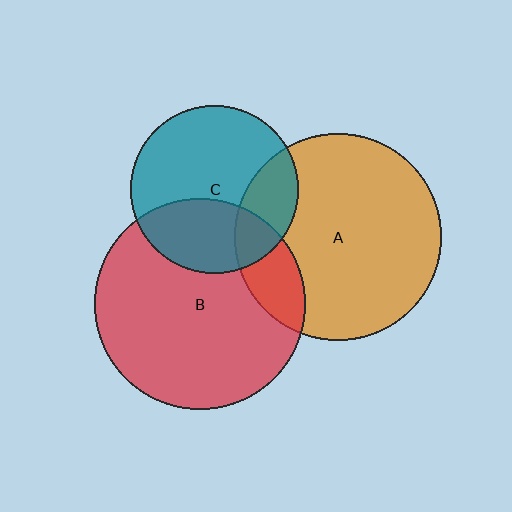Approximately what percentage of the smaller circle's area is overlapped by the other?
Approximately 35%.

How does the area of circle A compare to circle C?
Approximately 1.5 times.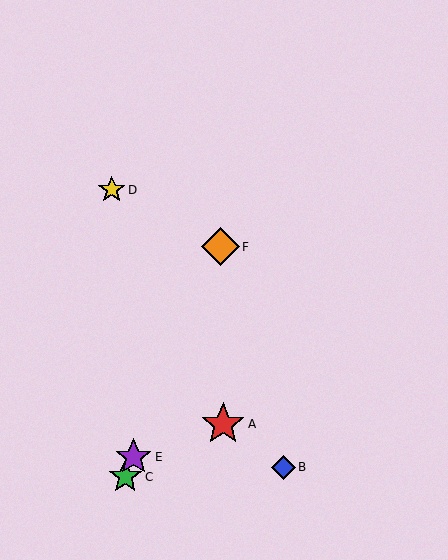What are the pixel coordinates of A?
Object A is at (223, 424).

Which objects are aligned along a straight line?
Objects C, E, F are aligned along a straight line.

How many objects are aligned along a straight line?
3 objects (C, E, F) are aligned along a straight line.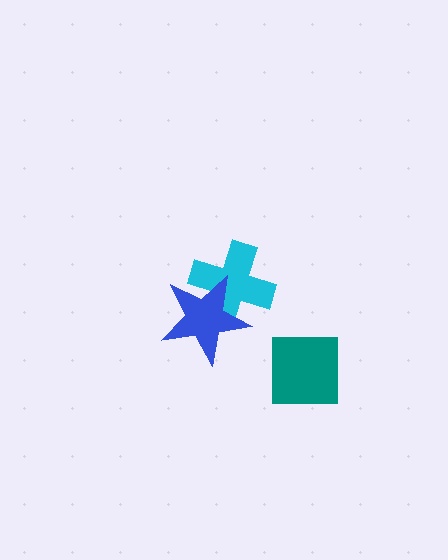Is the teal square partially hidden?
No, no other shape covers it.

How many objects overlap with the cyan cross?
1 object overlaps with the cyan cross.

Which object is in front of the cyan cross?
The blue star is in front of the cyan cross.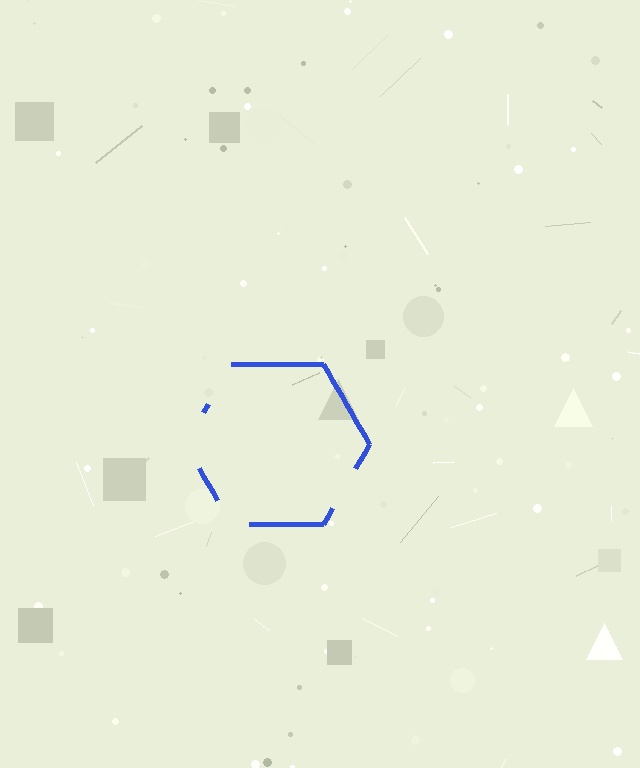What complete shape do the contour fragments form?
The contour fragments form a hexagon.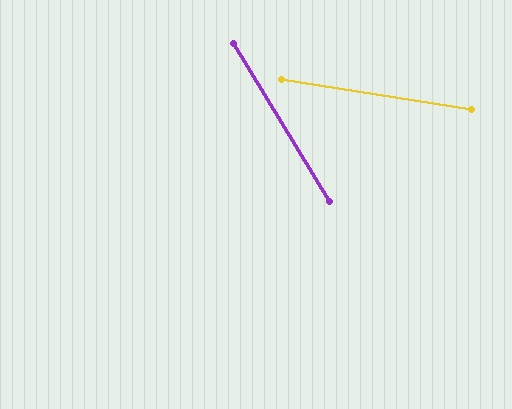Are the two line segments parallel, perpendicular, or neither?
Neither parallel nor perpendicular — they differ by about 50°.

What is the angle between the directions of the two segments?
Approximately 50 degrees.